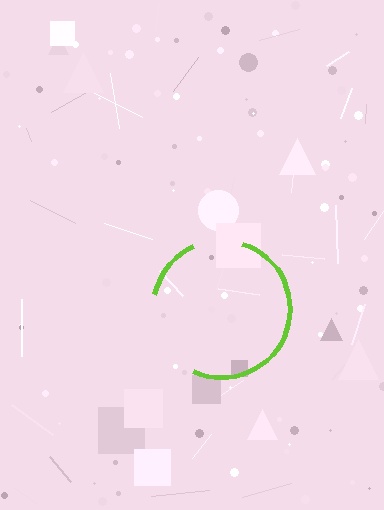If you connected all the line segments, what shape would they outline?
They would outline a circle.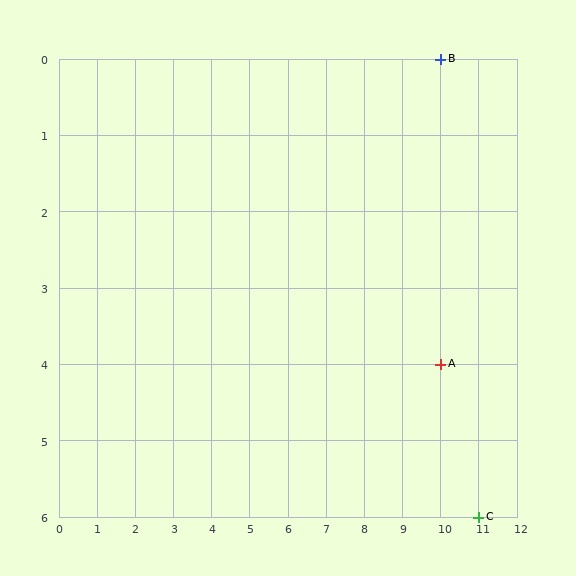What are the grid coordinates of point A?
Point A is at grid coordinates (10, 4).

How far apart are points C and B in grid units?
Points C and B are 1 column and 6 rows apart (about 6.1 grid units diagonally).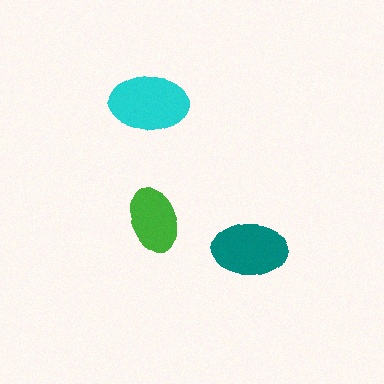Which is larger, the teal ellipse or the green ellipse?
The teal one.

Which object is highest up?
The cyan ellipse is topmost.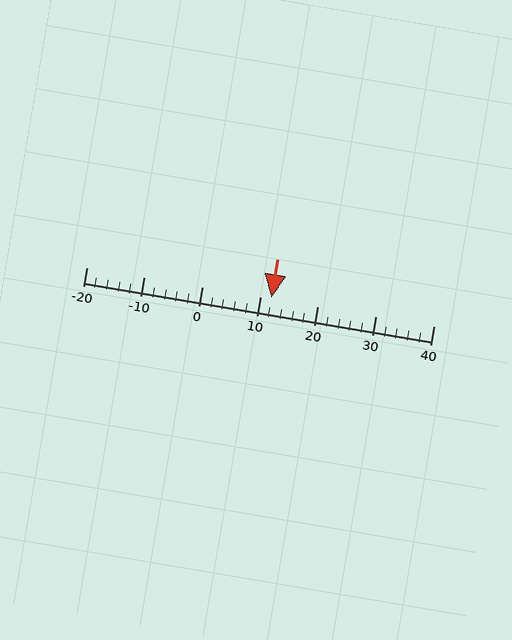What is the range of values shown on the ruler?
The ruler shows values from -20 to 40.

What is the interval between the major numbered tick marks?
The major tick marks are spaced 10 units apart.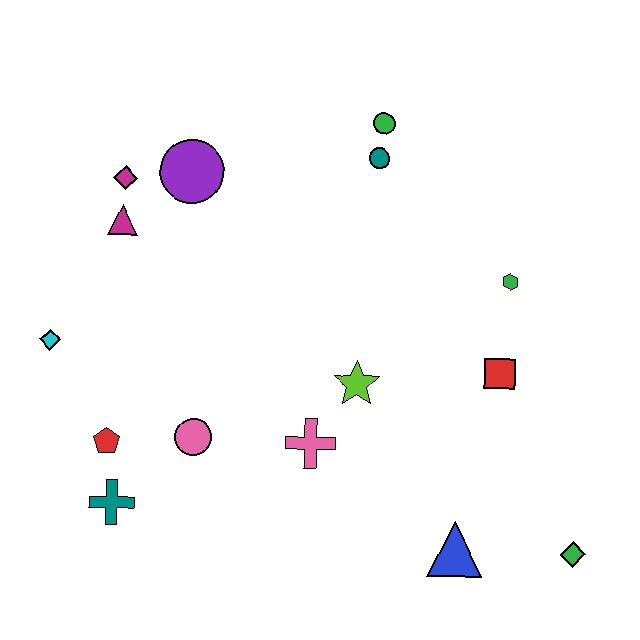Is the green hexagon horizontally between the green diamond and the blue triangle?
Yes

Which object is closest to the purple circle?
The magenta diamond is closest to the purple circle.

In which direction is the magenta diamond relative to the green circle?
The magenta diamond is to the left of the green circle.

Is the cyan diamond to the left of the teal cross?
Yes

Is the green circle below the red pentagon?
No